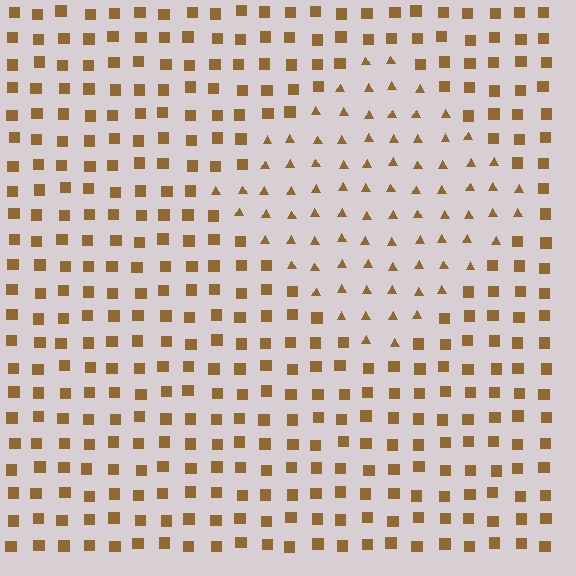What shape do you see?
I see a diamond.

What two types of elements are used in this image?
The image uses triangles inside the diamond region and squares outside it.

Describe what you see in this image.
The image is filled with small brown elements arranged in a uniform grid. A diamond-shaped region contains triangles, while the surrounding area contains squares. The boundary is defined purely by the change in element shape.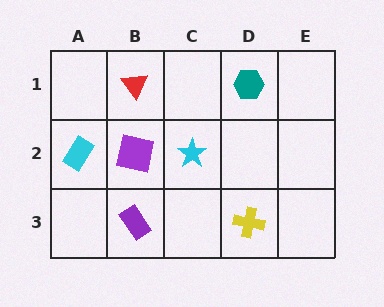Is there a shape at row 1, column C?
No, that cell is empty.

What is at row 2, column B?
A purple square.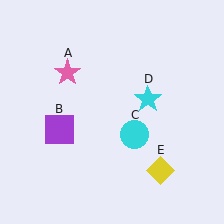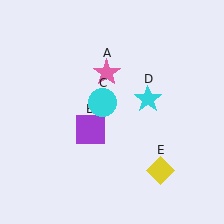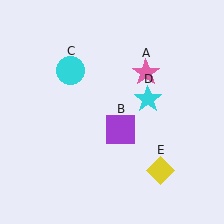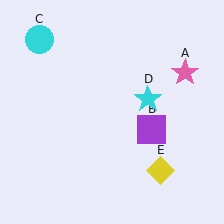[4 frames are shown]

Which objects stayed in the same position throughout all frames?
Cyan star (object D) and yellow diamond (object E) remained stationary.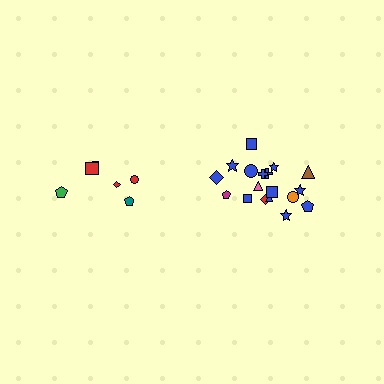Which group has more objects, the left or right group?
The right group.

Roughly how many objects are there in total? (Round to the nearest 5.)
Roughly 25 objects in total.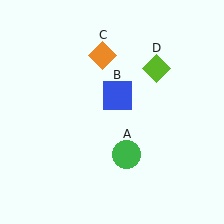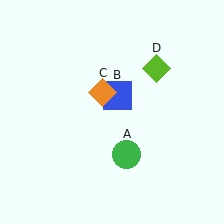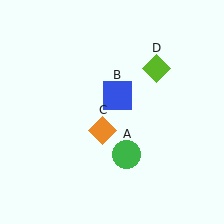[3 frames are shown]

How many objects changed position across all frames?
1 object changed position: orange diamond (object C).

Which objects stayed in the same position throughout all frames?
Green circle (object A) and blue square (object B) and lime diamond (object D) remained stationary.